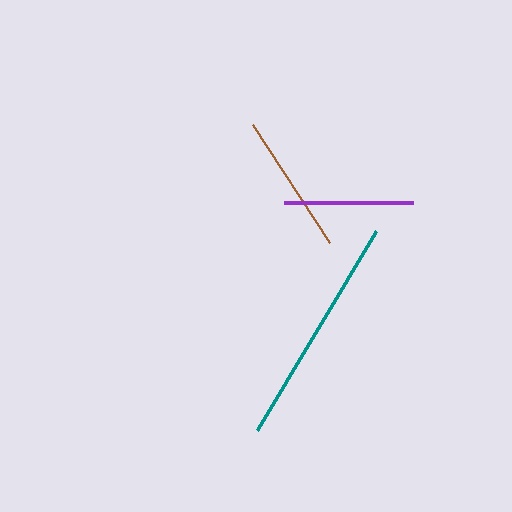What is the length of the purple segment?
The purple segment is approximately 129 pixels long.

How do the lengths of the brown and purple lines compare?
The brown and purple lines are approximately the same length.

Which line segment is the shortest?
The purple line is the shortest at approximately 129 pixels.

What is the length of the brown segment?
The brown segment is approximately 141 pixels long.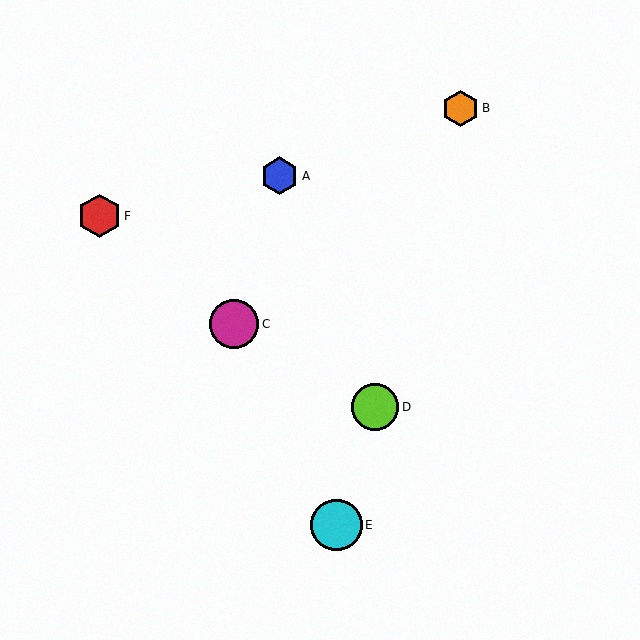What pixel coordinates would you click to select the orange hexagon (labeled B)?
Click at (461, 108) to select the orange hexagon B.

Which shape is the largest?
The cyan circle (labeled E) is the largest.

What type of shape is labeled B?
Shape B is an orange hexagon.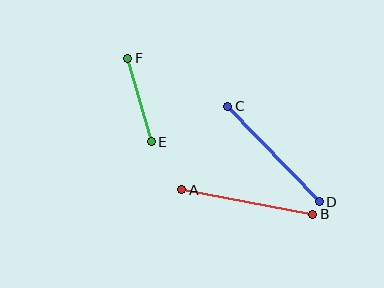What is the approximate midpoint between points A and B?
The midpoint is at approximately (247, 202) pixels.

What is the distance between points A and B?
The distance is approximately 133 pixels.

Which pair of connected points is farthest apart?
Points A and B are farthest apart.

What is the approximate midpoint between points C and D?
The midpoint is at approximately (274, 154) pixels.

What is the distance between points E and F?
The distance is approximately 87 pixels.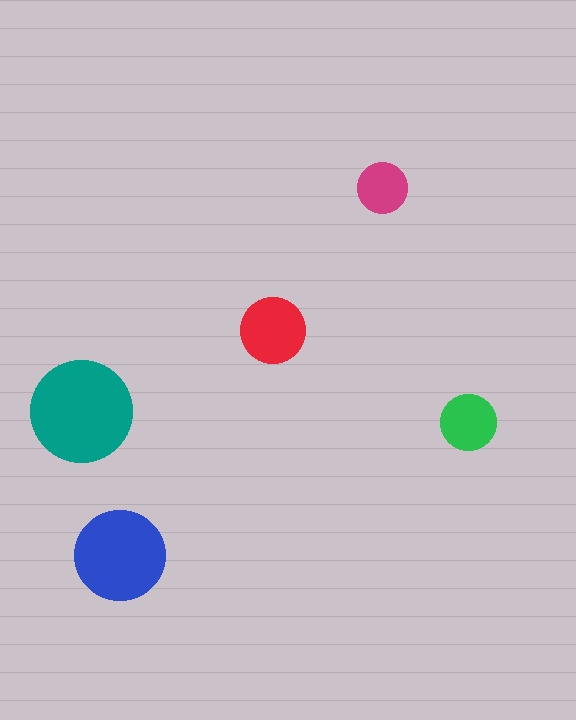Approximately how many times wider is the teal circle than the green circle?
About 2 times wider.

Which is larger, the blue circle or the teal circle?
The teal one.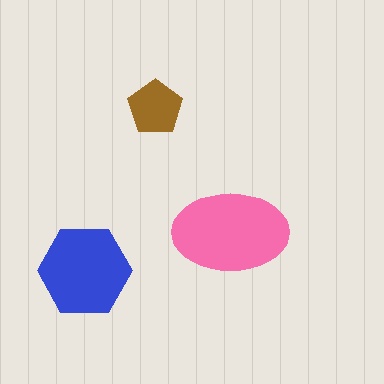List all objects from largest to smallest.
The pink ellipse, the blue hexagon, the brown pentagon.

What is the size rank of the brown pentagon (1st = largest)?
3rd.